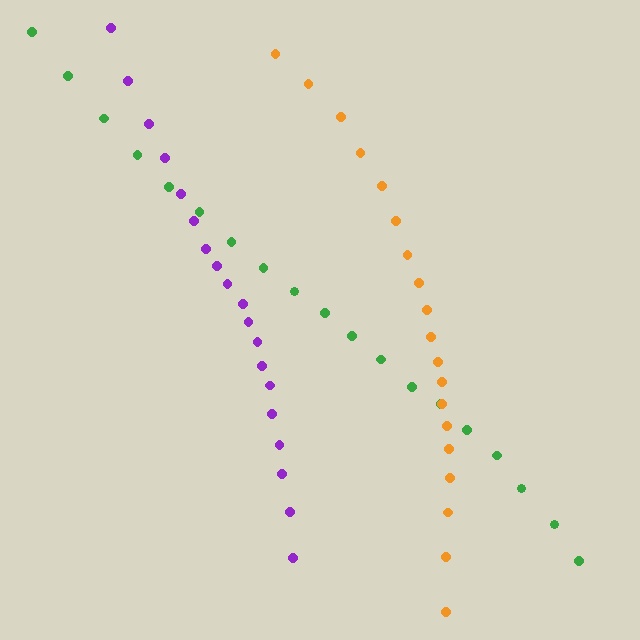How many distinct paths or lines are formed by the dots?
There are 3 distinct paths.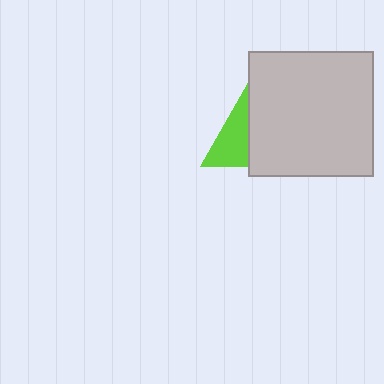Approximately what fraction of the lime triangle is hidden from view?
Roughly 65% of the lime triangle is hidden behind the light gray square.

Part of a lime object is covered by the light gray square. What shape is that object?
It is a triangle.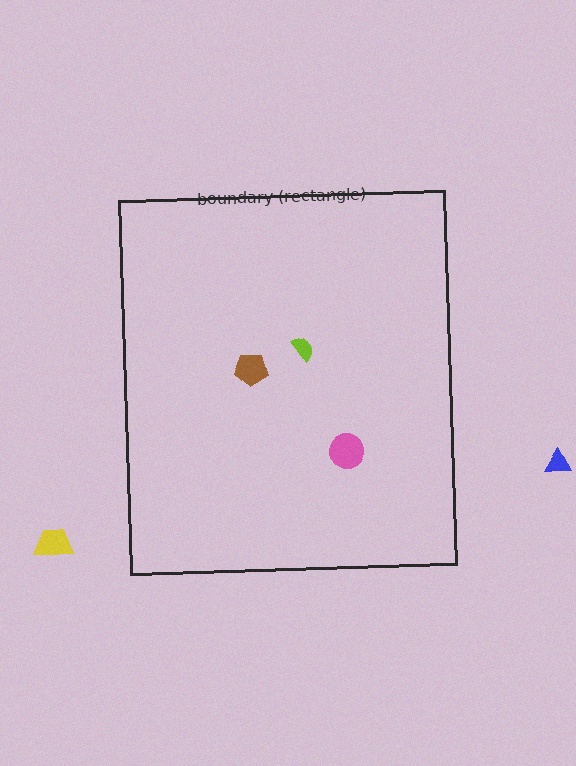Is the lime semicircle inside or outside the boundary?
Inside.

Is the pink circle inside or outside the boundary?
Inside.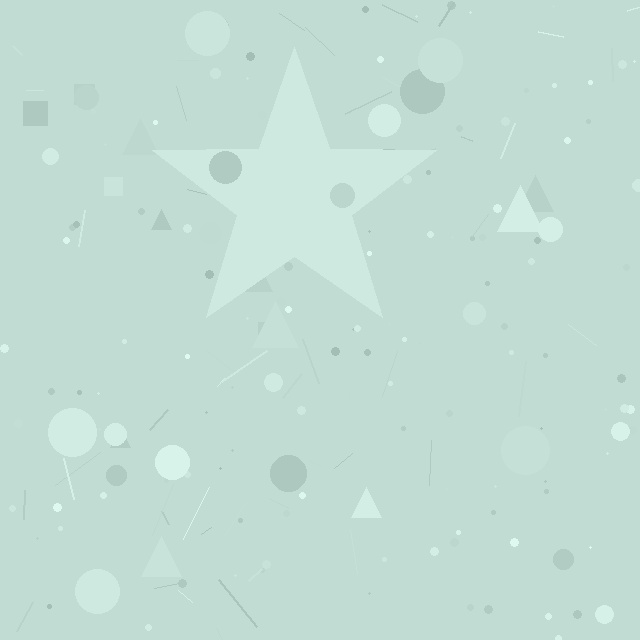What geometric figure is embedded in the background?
A star is embedded in the background.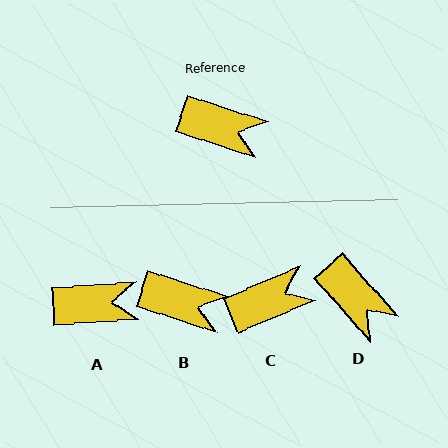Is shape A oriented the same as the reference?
No, it is off by about 21 degrees.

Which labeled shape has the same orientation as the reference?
B.